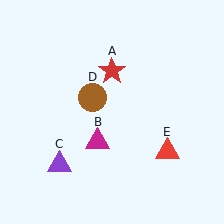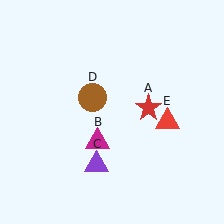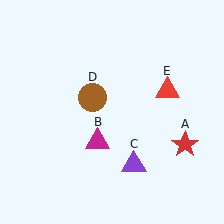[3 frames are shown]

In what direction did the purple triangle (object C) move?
The purple triangle (object C) moved right.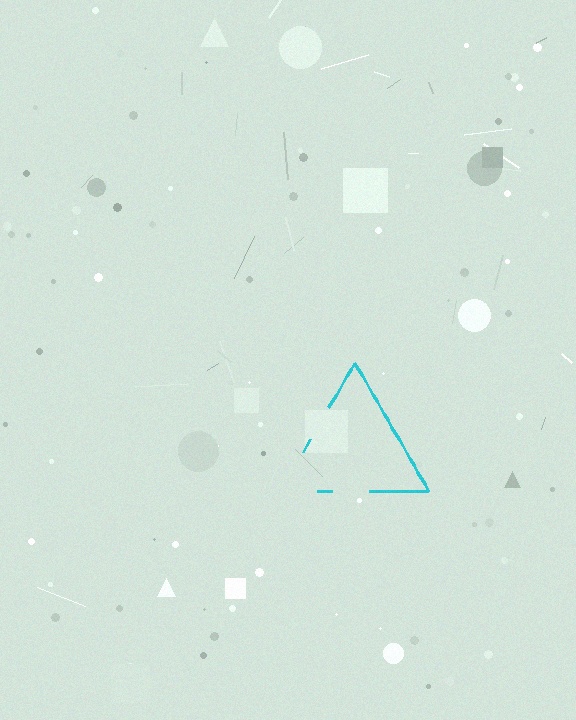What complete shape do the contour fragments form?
The contour fragments form a triangle.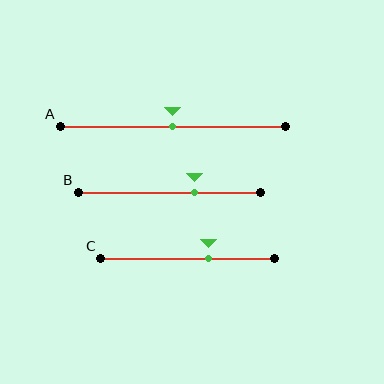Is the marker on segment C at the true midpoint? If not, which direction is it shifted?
No, the marker on segment C is shifted to the right by about 12% of the segment length.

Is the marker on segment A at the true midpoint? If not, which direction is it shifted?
Yes, the marker on segment A is at the true midpoint.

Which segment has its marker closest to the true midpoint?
Segment A has its marker closest to the true midpoint.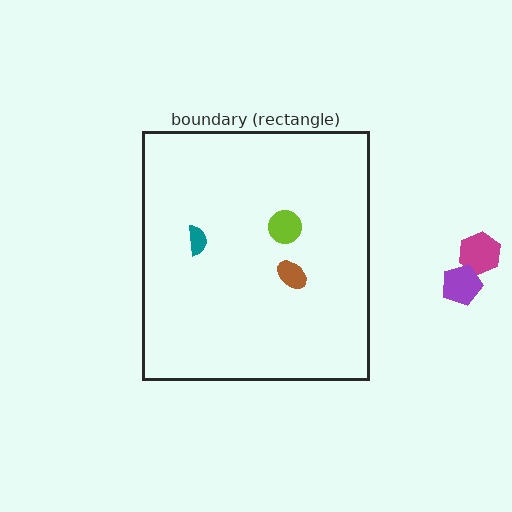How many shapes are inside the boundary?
3 inside, 2 outside.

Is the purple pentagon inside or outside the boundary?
Outside.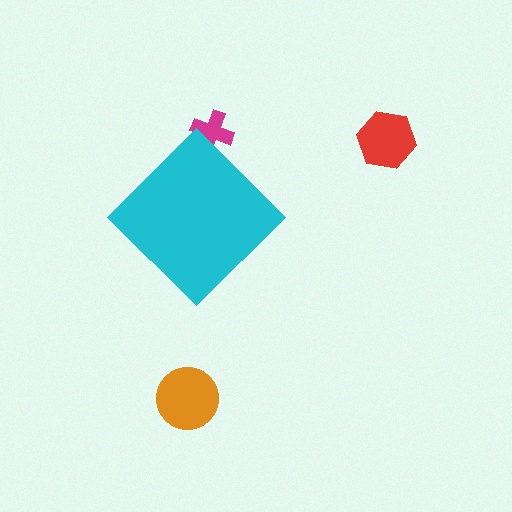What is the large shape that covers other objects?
A cyan diamond.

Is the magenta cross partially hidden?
Yes, the magenta cross is partially hidden behind the cyan diamond.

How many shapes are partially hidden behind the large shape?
1 shape is partially hidden.